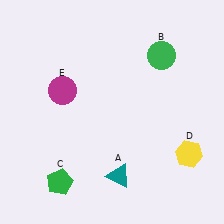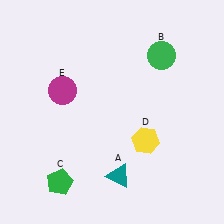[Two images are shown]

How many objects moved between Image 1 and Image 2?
1 object moved between the two images.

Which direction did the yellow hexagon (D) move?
The yellow hexagon (D) moved left.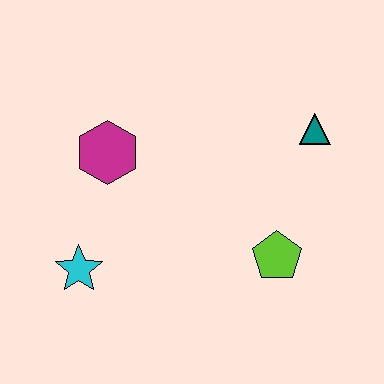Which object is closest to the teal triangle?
The lime pentagon is closest to the teal triangle.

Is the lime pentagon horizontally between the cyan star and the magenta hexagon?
No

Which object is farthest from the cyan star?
The teal triangle is farthest from the cyan star.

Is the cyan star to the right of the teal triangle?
No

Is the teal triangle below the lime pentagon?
No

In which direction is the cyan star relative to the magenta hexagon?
The cyan star is below the magenta hexagon.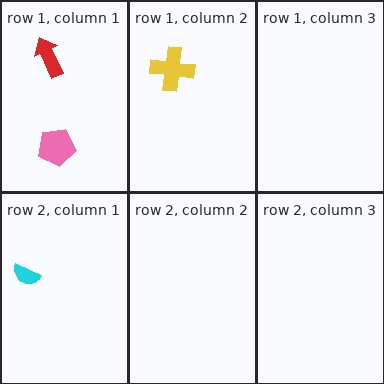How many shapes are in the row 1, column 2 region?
1.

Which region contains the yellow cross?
The row 1, column 2 region.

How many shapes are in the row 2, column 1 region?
1.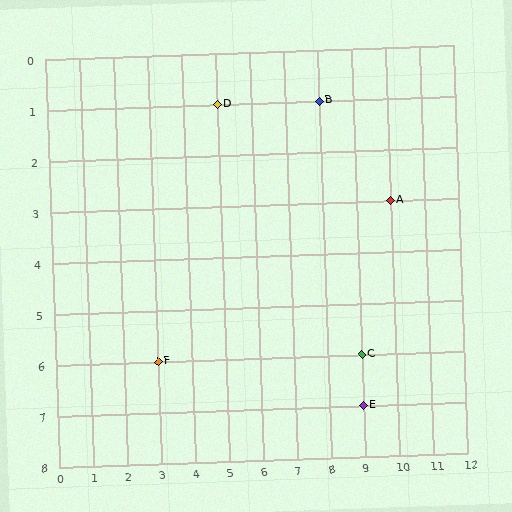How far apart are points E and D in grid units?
Points E and D are 4 columns and 6 rows apart (about 7.2 grid units diagonally).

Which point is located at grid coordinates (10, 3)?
Point A is at (10, 3).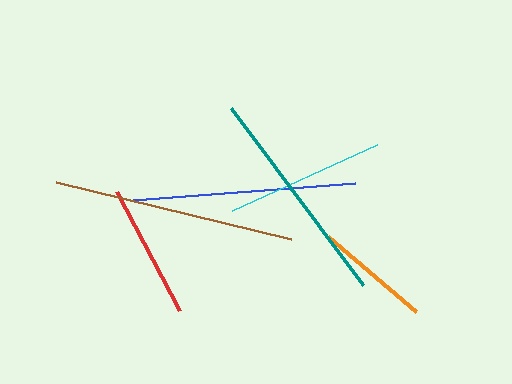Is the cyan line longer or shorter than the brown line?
The brown line is longer than the cyan line.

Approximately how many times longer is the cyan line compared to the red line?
The cyan line is approximately 1.2 times the length of the red line.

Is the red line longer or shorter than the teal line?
The teal line is longer than the red line.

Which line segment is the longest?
The brown line is the longest at approximately 242 pixels.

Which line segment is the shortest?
The orange line is the shortest at approximately 115 pixels.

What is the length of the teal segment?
The teal segment is approximately 220 pixels long.